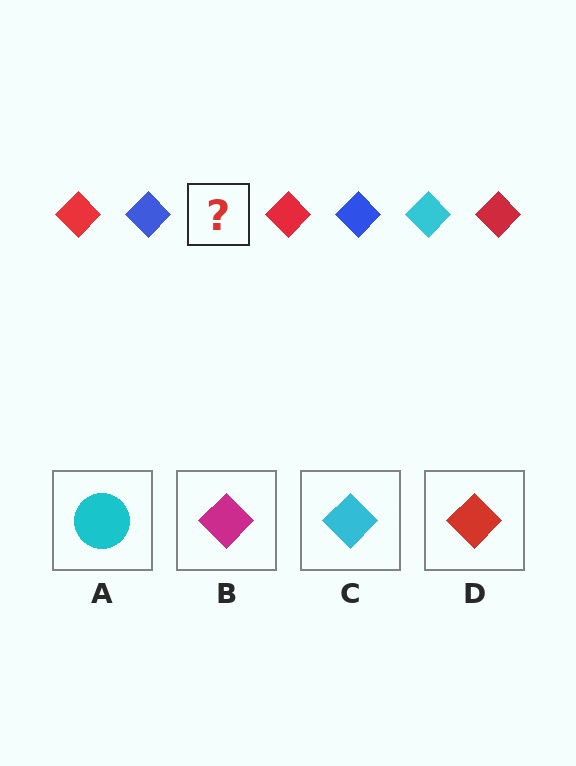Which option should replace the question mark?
Option C.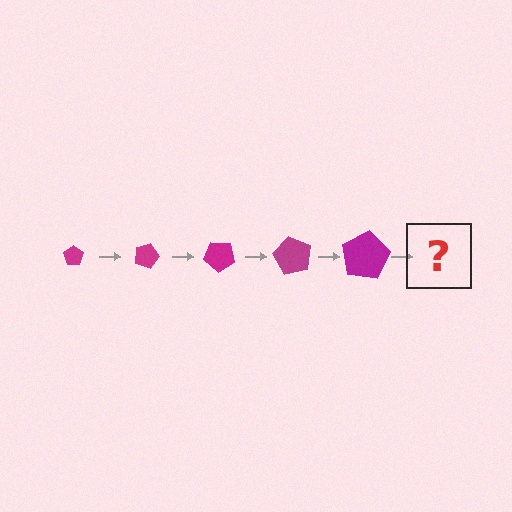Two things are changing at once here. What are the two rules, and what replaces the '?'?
The two rules are that the pentagon grows larger each step and it rotates 20 degrees each step. The '?' should be a pentagon, larger than the previous one and rotated 100 degrees from the start.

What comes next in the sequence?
The next element should be a pentagon, larger than the previous one and rotated 100 degrees from the start.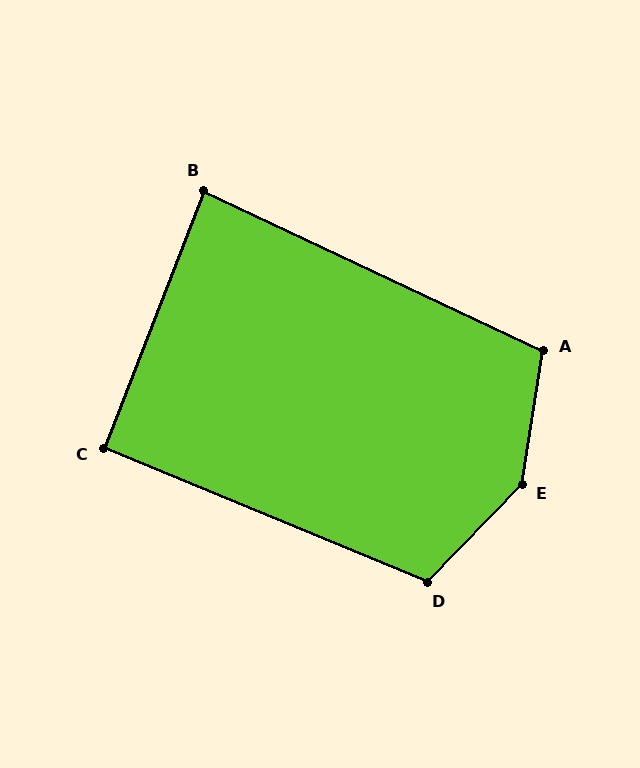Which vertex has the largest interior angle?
E, at approximately 145 degrees.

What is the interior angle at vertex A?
Approximately 106 degrees (obtuse).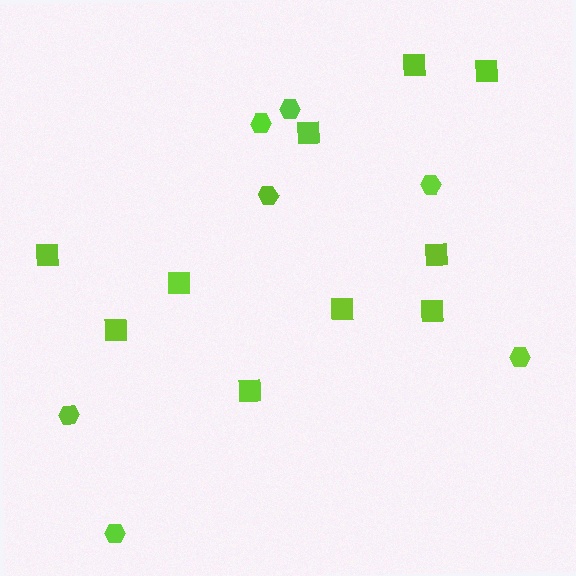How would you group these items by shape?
There are 2 groups: one group of squares (10) and one group of hexagons (7).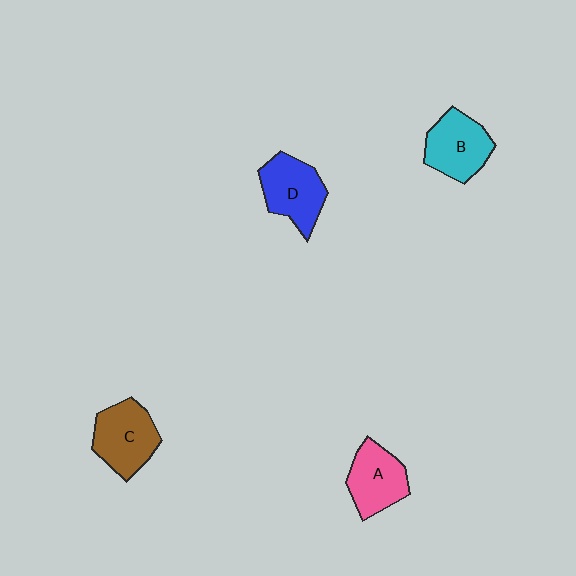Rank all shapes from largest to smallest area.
From largest to smallest: C (brown), D (blue), B (cyan), A (pink).